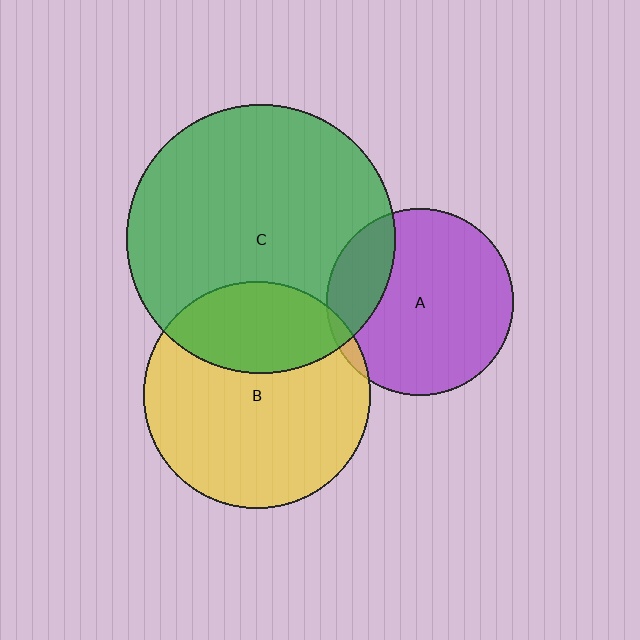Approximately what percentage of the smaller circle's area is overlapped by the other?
Approximately 20%.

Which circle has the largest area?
Circle C (green).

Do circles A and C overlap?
Yes.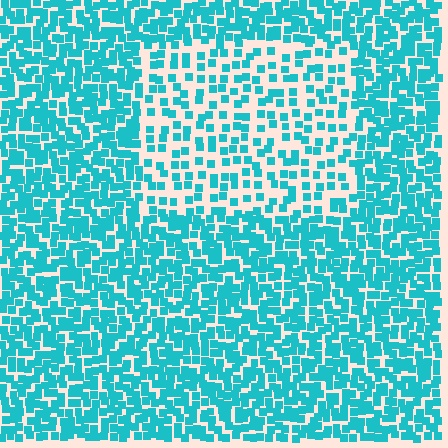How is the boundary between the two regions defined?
The boundary is defined by a change in element density (approximately 2.1x ratio). All elements are the same color, size, and shape.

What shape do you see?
I see a rectangle.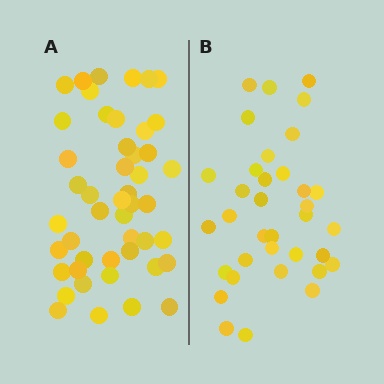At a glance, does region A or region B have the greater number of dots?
Region A (the left region) has more dots.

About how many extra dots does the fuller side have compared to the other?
Region A has roughly 12 or so more dots than region B.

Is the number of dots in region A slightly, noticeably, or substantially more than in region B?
Region A has noticeably more, but not dramatically so. The ratio is roughly 1.3 to 1.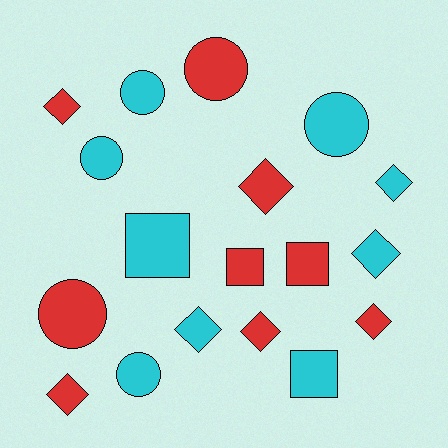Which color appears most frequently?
Cyan, with 9 objects.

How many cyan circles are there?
There are 4 cyan circles.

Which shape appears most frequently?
Diamond, with 8 objects.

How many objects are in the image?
There are 18 objects.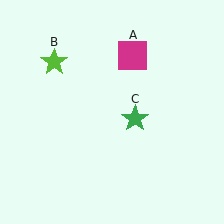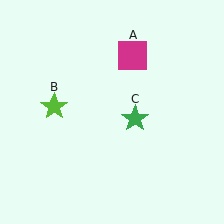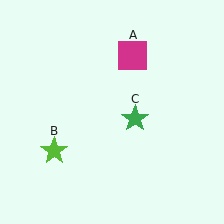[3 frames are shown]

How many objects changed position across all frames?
1 object changed position: lime star (object B).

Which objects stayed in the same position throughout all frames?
Magenta square (object A) and green star (object C) remained stationary.